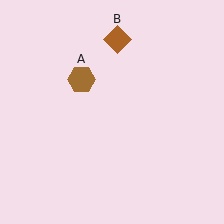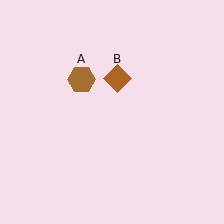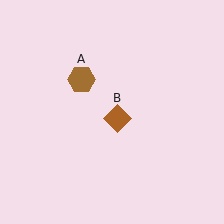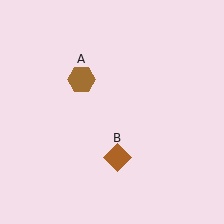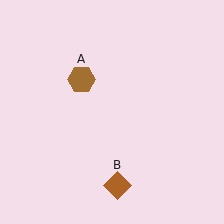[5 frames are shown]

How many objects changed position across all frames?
1 object changed position: brown diamond (object B).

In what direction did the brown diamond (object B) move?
The brown diamond (object B) moved down.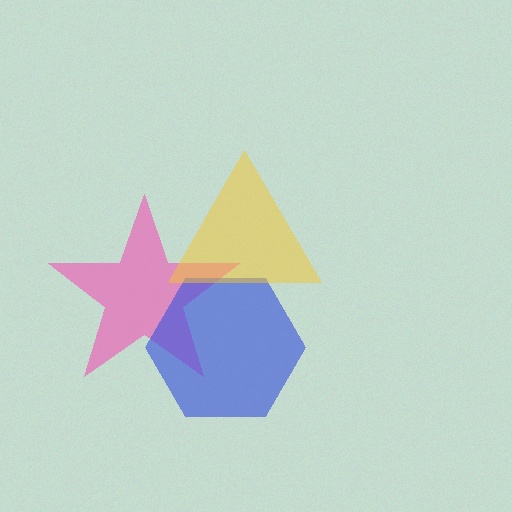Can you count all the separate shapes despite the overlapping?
Yes, there are 3 separate shapes.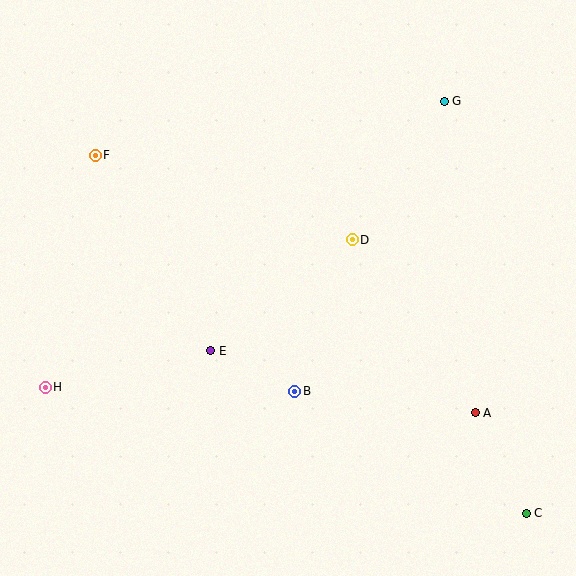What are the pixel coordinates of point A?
Point A is at (475, 413).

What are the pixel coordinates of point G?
Point G is at (444, 101).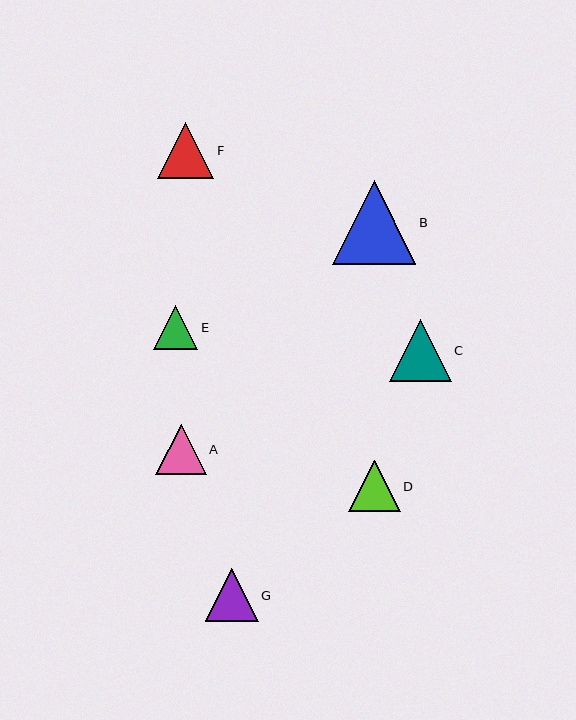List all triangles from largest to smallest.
From largest to smallest: B, C, F, G, D, A, E.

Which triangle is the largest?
Triangle B is the largest with a size of approximately 84 pixels.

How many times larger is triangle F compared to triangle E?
Triangle F is approximately 1.3 times the size of triangle E.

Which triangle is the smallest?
Triangle E is the smallest with a size of approximately 45 pixels.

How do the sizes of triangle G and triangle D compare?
Triangle G and triangle D are approximately the same size.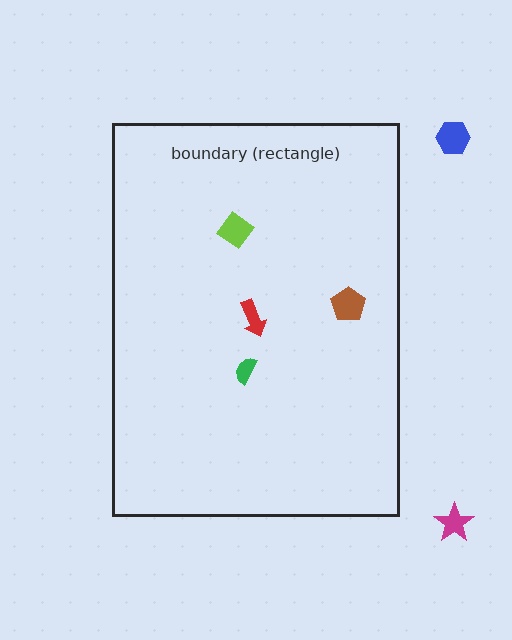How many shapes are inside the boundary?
4 inside, 2 outside.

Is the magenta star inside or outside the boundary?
Outside.